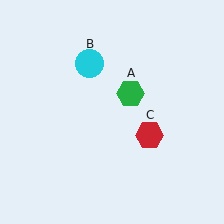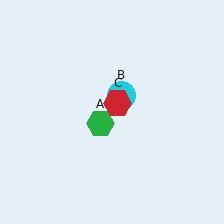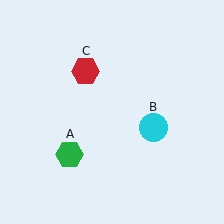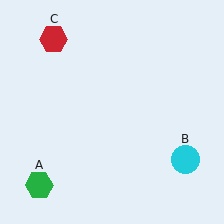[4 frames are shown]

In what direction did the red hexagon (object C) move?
The red hexagon (object C) moved up and to the left.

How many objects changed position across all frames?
3 objects changed position: green hexagon (object A), cyan circle (object B), red hexagon (object C).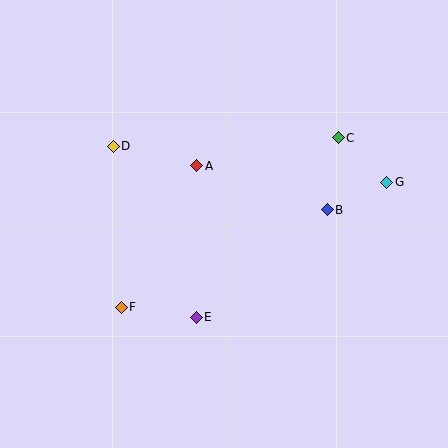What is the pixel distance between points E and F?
The distance between E and F is 76 pixels.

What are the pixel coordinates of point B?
Point B is at (327, 210).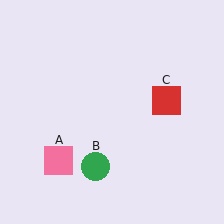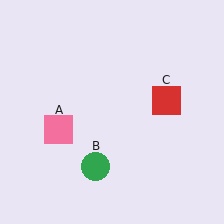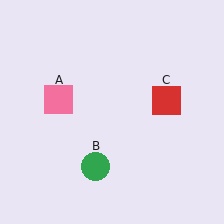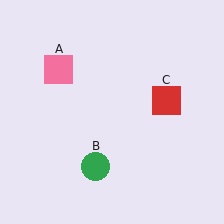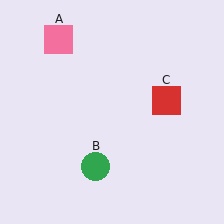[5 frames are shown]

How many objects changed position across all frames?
1 object changed position: pink square (object A).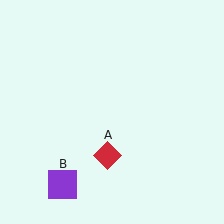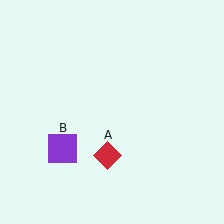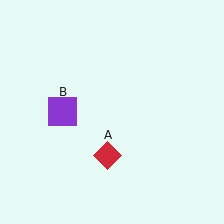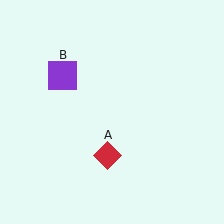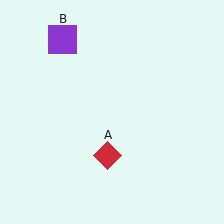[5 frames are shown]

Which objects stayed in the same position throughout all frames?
Red diamond (object A) remained stationary.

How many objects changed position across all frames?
1 object changed position: purple square (object B).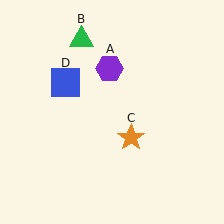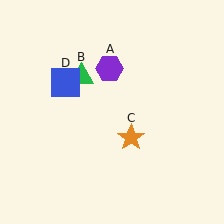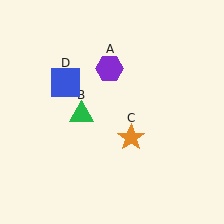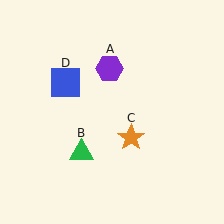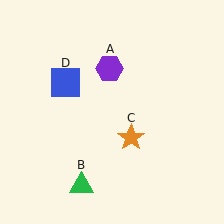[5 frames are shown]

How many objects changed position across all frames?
1 object changed position: green triangle (object B).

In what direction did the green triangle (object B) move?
The green triangle (object B) moved down.